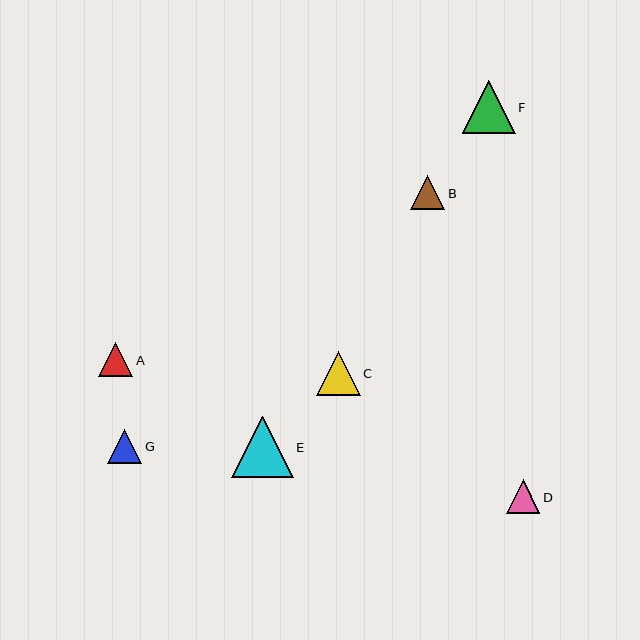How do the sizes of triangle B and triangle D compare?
Triangle B and triangle D are approximately the same size.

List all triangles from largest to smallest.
From largest to smallest: E, F, C, A, G, B, D.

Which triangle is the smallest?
Triangle D is the smallest with a size of approximately 33 pixels.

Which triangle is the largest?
Triangle E is the largest with a size of approximately 61 pixels.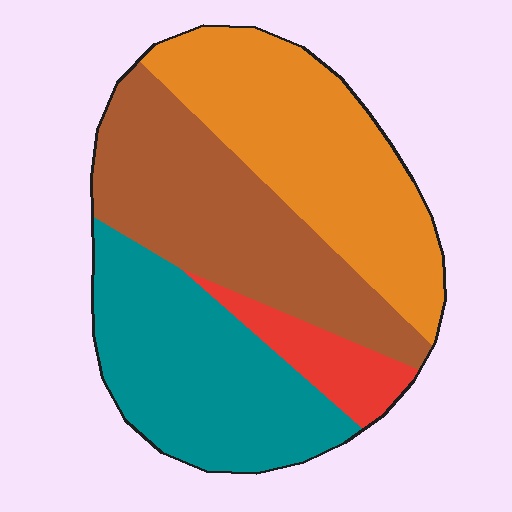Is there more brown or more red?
Brown.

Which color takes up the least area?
Red, at roughly 10%.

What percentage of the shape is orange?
Orange takes up about one third (1/3) of the shape.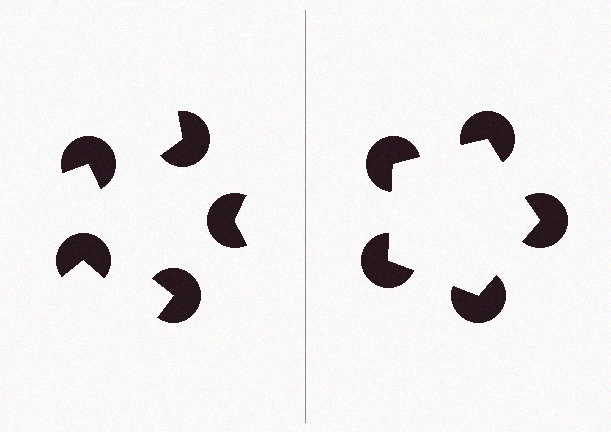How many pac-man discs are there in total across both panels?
10 — 5 on each side.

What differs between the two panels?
The pac-man discs are positioned identically on both sides; only the wedge orientations differ. On the right they align to a pentagon; on the left they are misaligned.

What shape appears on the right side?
An illusory pentagon.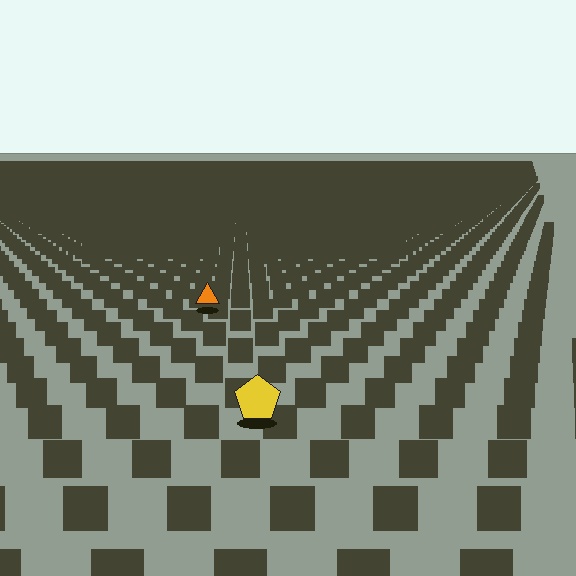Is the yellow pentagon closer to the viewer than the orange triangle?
Yes. The yellow pentagon is closer — you can tell from the texture gradient: the ground texture is coarser near it.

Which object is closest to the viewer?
The yellow pentagon is closest. The texture marks near it are larger and more spread out.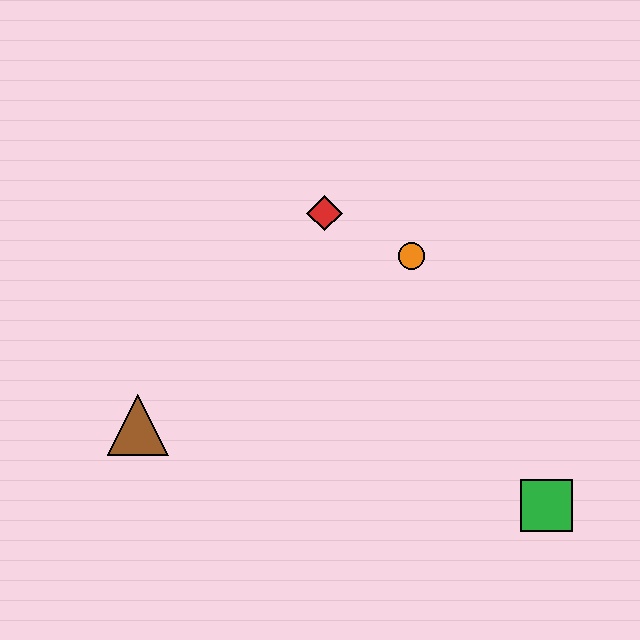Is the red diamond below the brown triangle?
No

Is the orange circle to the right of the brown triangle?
Yes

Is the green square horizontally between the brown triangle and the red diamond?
No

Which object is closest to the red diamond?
The orange circle is closest to the red diamond.